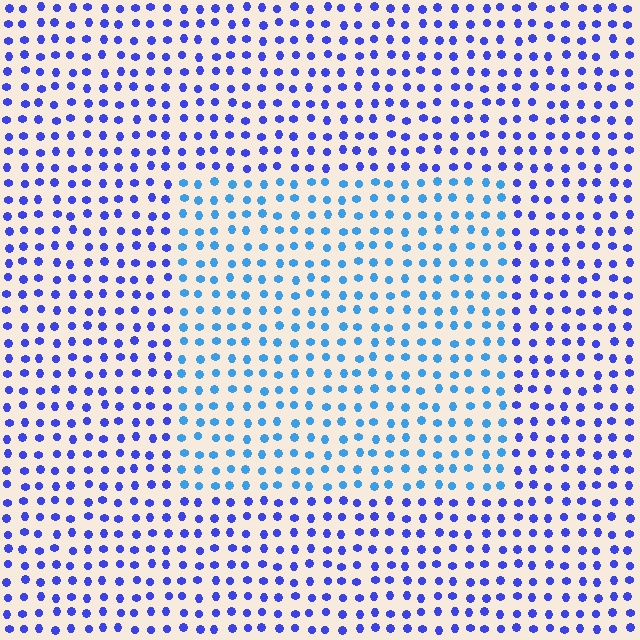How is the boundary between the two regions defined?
The boundary is defined purely by a slight shift in hue (about 34 degrees). Spacing, size, and orientation are identical on both sides.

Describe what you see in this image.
The image is filled with small blue elements in a uniform arrangement. A rectangle-shaped region is visible where the elements are tinted to a slightly different hue, forming a subtle color boundary.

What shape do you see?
I see a rectangle.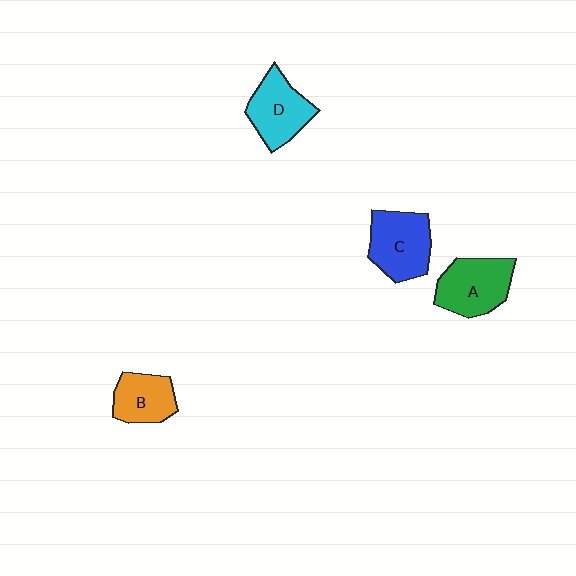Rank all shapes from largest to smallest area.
From largest to smallest: C (blue), A (green), D (cyan), B (orange).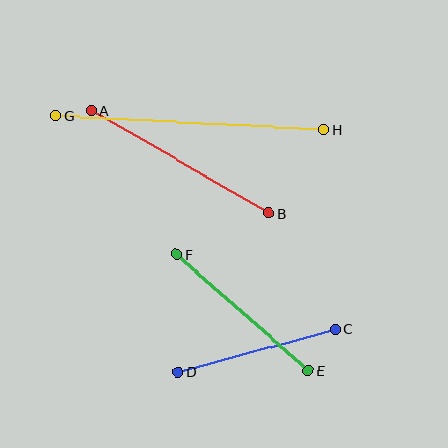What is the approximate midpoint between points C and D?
The midpoint is at approximately (257, 351) pixels.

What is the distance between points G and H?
The distance is approximately 268 pixels.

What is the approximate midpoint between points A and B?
The midpoint is at approximately (180, 162) pixels.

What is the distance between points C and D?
The distance is approximately 163 pixels.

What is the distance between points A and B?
The distance is approximately 205 pixels.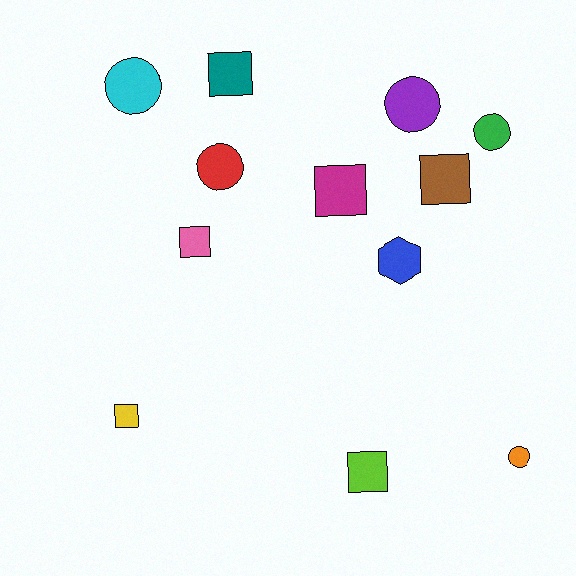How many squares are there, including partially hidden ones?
There are 6 squares.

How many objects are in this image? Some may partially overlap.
There are 12 objects.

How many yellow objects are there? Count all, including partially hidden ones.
There is 1 yellow object.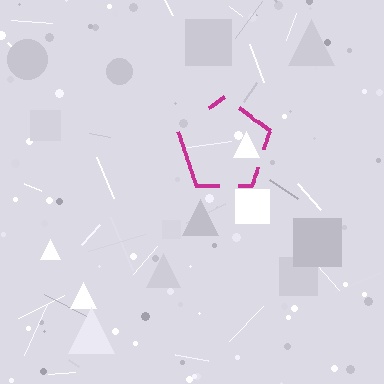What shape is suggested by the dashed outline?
The dashed outline suggests a pentagon.